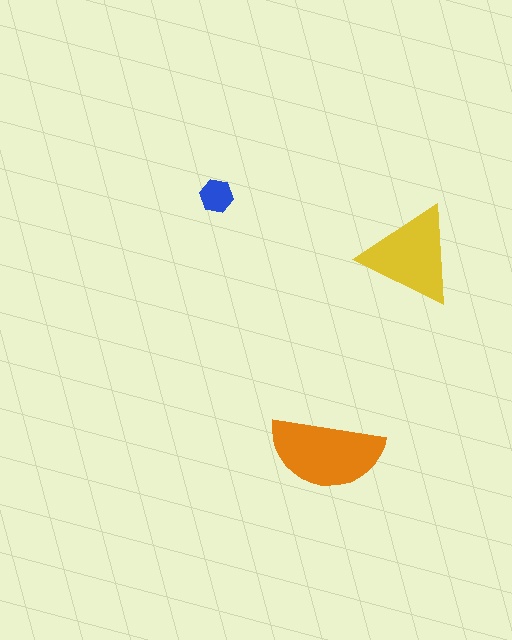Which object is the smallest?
The blue hexagon.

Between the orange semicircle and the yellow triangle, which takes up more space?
The orange semicircle.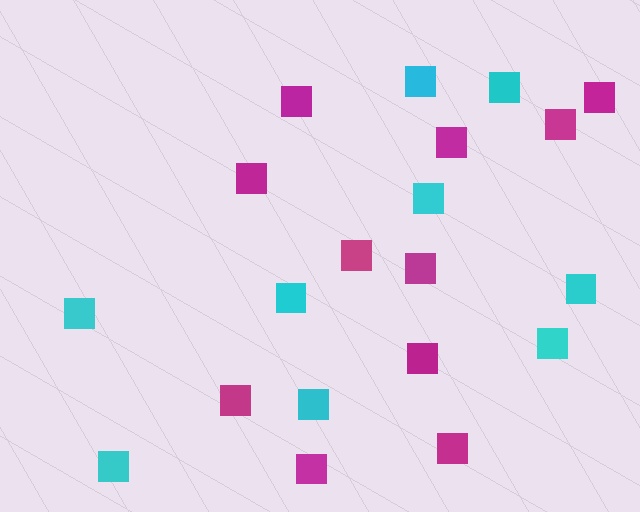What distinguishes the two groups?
There are 2 groups: one group of cyan squares (9) and one group of magenta squares (11).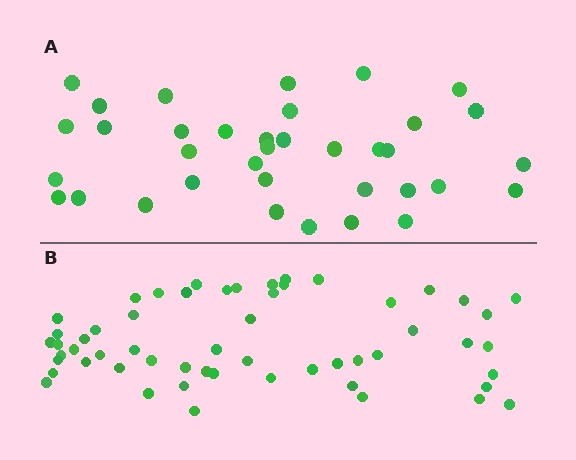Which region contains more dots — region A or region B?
Region B (the bottom region) has more dots.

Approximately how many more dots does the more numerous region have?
Region B has approximately 20 more dots than region A.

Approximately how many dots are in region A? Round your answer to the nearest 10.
About 40 dots. (The exact count is 36, which rounds to 40.)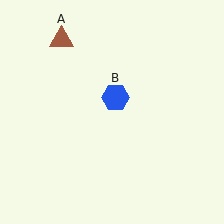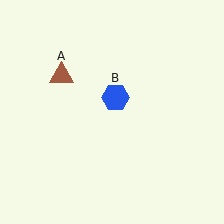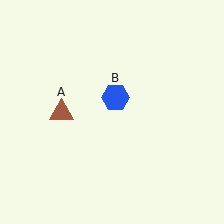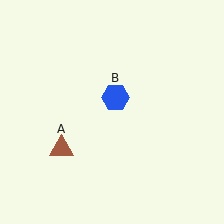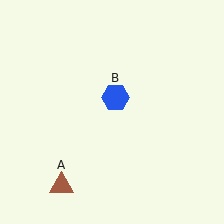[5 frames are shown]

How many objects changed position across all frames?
1 object changed position: brown triangle (object A).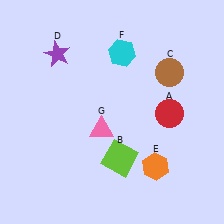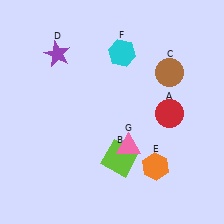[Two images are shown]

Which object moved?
The pink triangle (G) moved right.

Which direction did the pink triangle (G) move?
The pink triangle (G) moved right.